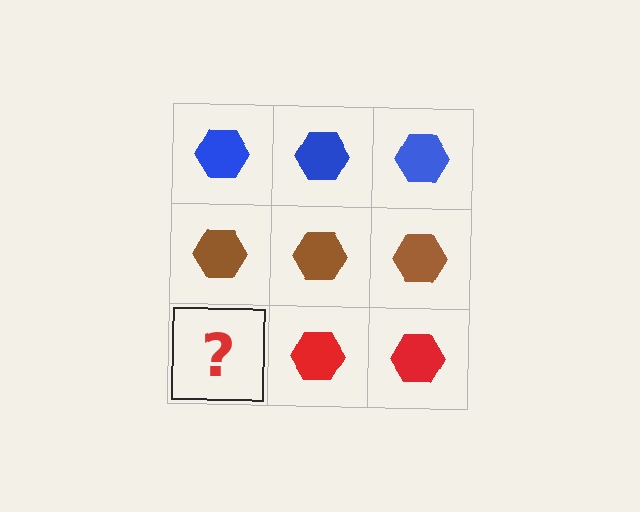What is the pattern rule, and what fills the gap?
The rule is that each row has a consistent color. The gap should be filled with a red hexagon.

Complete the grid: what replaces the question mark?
The question mark should be replaced with a red hexagon.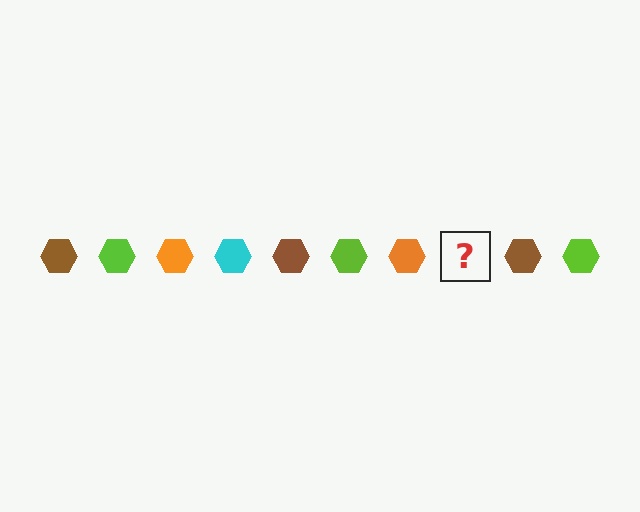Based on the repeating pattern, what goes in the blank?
The blank should be a cyan hexagon.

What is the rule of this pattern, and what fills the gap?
The rule is that the pattern cycles through brown, lime, orange, cyan hexagons. The gap should be filled with a cyan hexagon.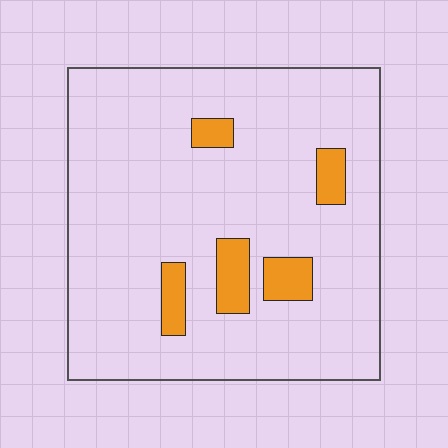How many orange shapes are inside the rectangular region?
5.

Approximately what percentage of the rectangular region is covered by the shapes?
Approximately 10%.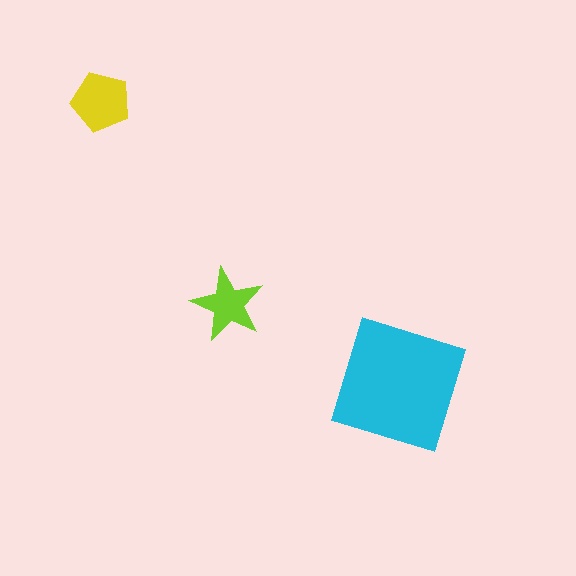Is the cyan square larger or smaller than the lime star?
Larger.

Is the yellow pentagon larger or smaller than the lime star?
Larger.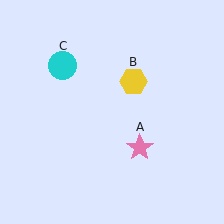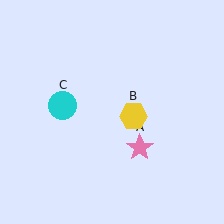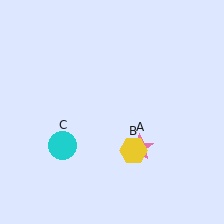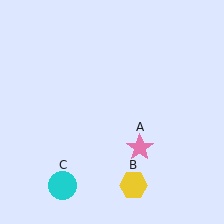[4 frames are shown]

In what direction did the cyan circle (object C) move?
The cyan circle (object C) moved down.